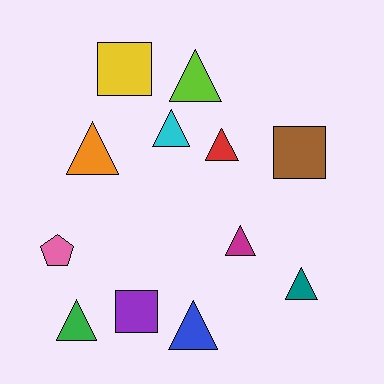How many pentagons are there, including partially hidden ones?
There is 1 pentagon.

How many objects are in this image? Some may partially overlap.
There are 12 objects.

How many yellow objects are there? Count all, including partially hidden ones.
There is 1 yellow object.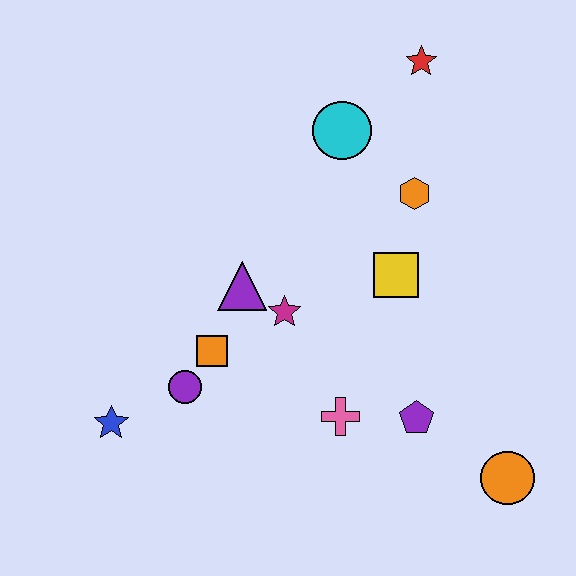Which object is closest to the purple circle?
The orange square is closest to the purple circle.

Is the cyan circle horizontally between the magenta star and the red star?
Yes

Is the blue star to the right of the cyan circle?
No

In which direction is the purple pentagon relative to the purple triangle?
The purple pentagon is to the right of the purple triangle.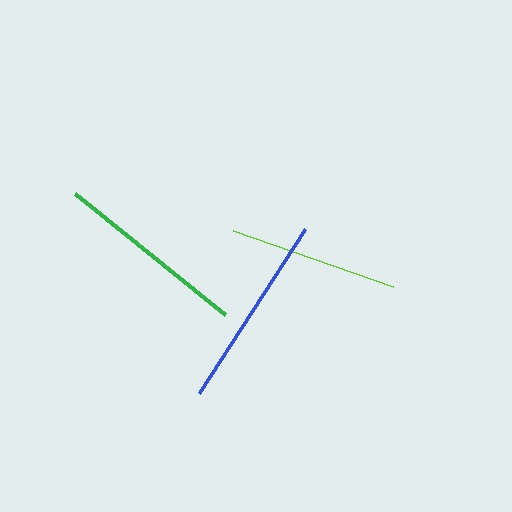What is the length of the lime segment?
The lime segment is approximately 169 pixels long.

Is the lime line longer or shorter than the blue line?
The blue line is longer than the lime line.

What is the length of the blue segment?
The blue segment is approximately 195 pixels long.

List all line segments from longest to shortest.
From longest to shortest: blue, green, lime.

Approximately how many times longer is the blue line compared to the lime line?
The blue line is approximately 1.2 times the length of the lime line.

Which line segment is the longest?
The blue line is the longest at approximately 195 pixels.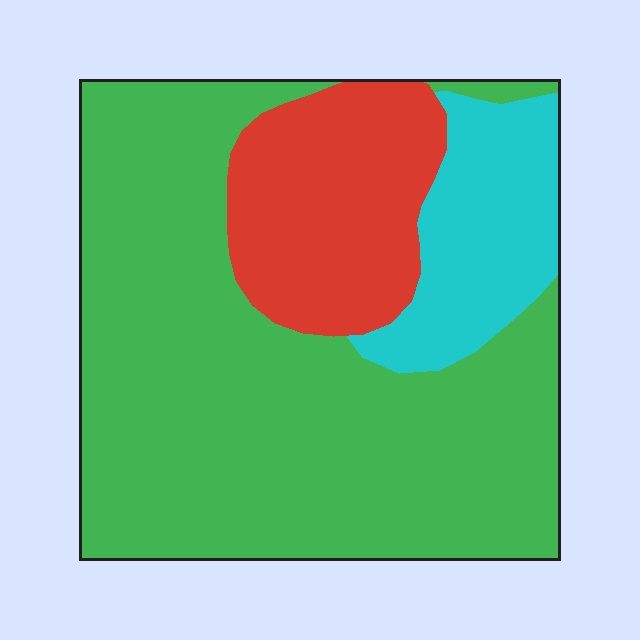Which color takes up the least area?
Cyan, at roughly 15%.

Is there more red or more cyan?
Red.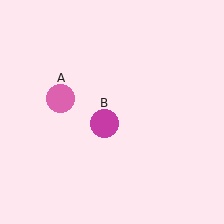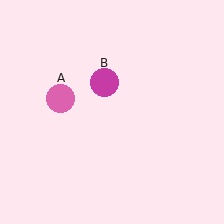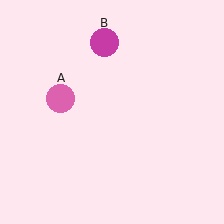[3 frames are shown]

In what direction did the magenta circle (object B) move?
The magenta circle (object B) moved up.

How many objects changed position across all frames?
1 object changed position: magenta circle (object B).